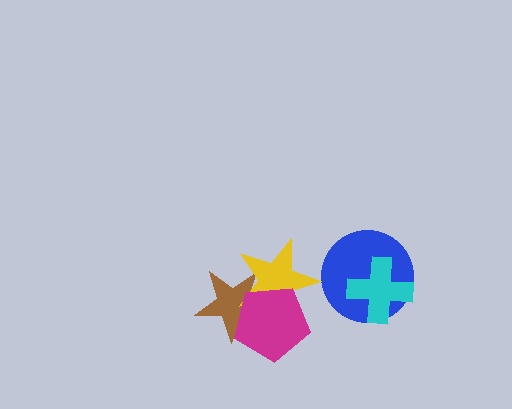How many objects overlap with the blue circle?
1 object overlaps with the blue circle.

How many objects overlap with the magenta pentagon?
2 objects overlap with the magenta pentagon.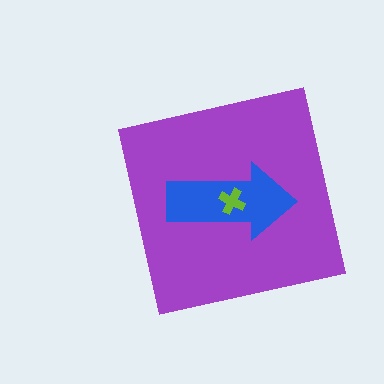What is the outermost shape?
The purple square.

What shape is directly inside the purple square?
The blue arrow.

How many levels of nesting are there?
3.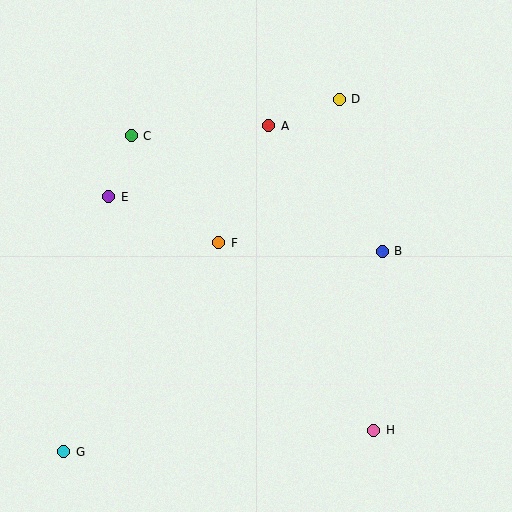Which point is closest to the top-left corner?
Point C is closest to the top-left corner.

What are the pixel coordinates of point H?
Point H is at (374, 430).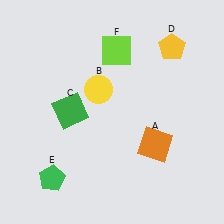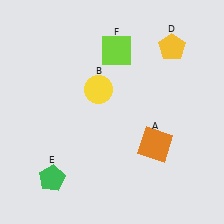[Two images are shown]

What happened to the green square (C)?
The green square (C) was removed in Image 2. It was in the top-left area of Image 1.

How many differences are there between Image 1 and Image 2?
There is 1 difference between the two images.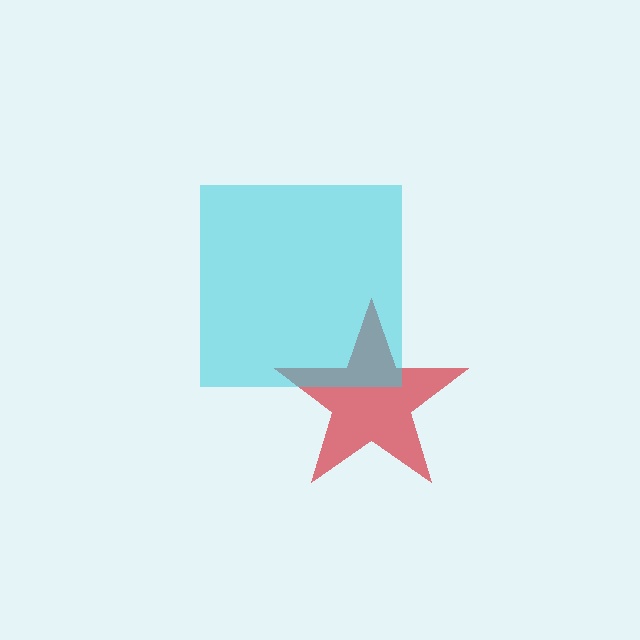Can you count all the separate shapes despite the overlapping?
Yes, there are 2 separate shapes.